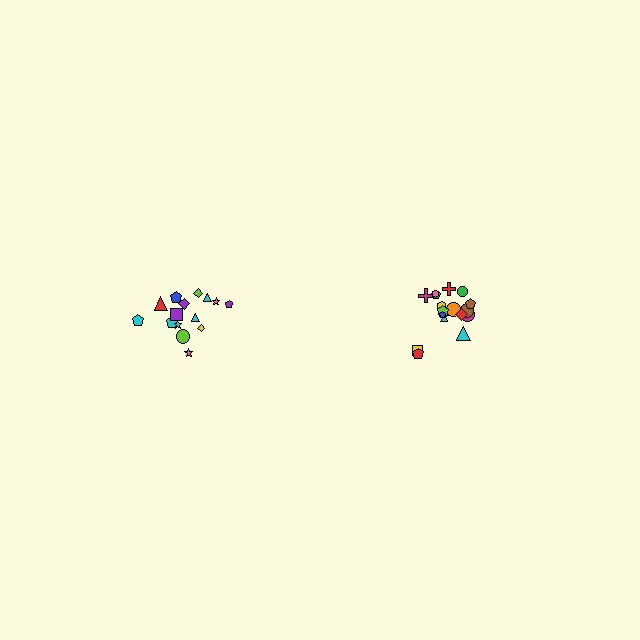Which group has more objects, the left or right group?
The right group.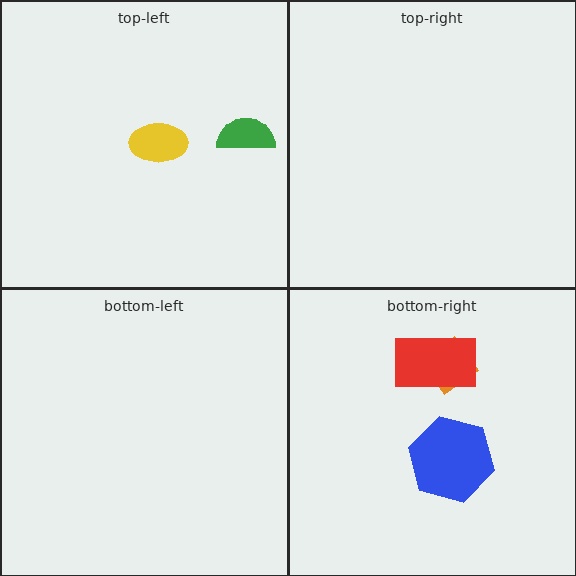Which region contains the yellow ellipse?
The top-left region.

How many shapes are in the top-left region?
2.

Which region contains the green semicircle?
The top-left region.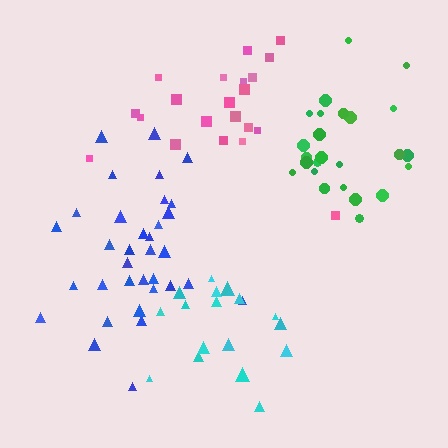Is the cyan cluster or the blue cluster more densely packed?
Blue.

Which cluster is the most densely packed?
Green.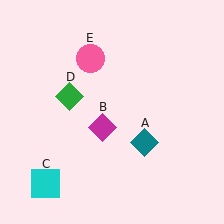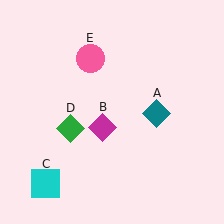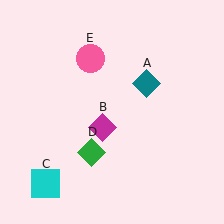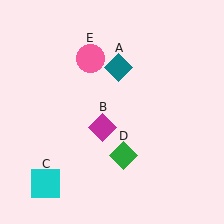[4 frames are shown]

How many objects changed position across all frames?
2 objects changed position: teal diamond (object A), green diamond (object D).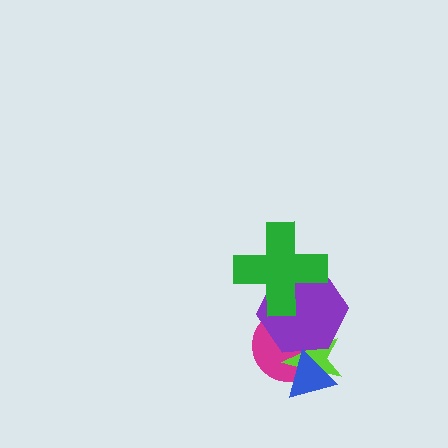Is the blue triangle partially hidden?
No, no other shape covers it.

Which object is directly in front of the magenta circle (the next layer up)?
The lime star is directly in front of the magenta circle.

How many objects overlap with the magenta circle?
3 objects overlap with the magenta circle.